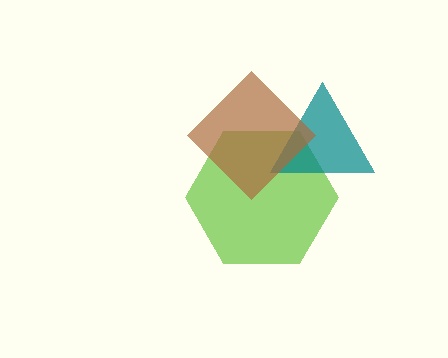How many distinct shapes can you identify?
There are 3 distinct shapes: a lime hexagon, a teal triangle, a brown diamond.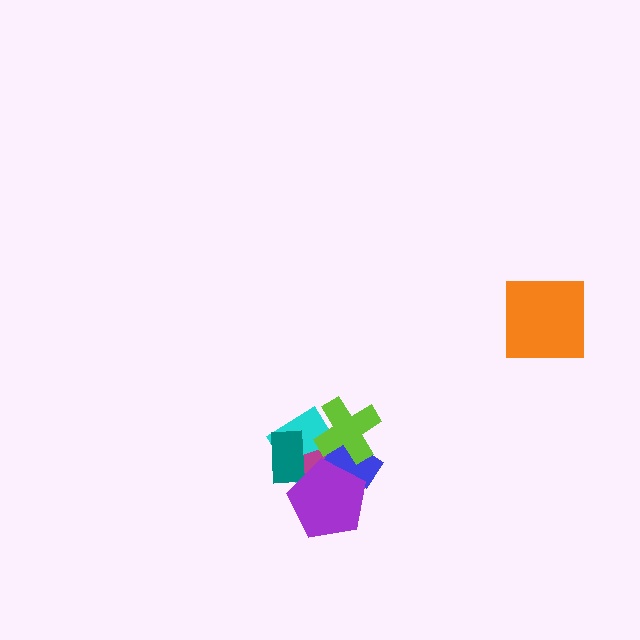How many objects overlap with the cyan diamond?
4 objects overlap with the cyan diamond.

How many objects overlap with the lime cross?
3 objects overlap with the lime cross.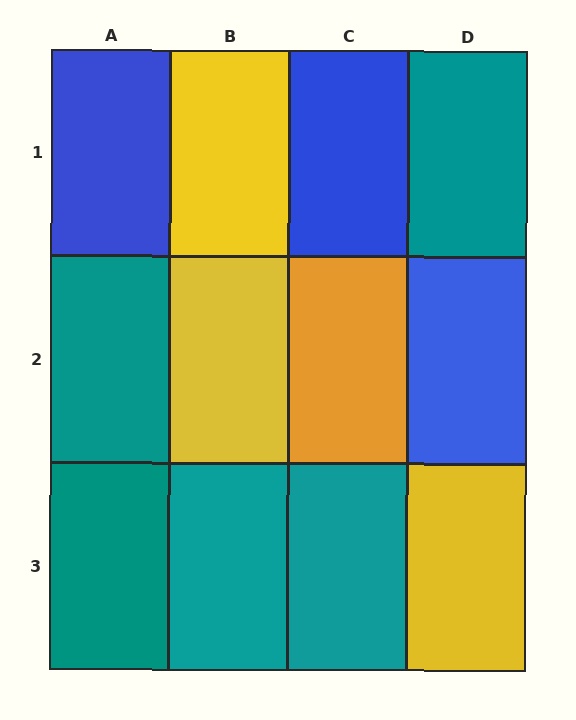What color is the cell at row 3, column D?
Yellow.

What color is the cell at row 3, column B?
Teal.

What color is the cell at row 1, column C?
Blue.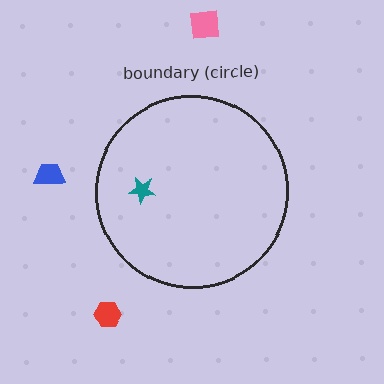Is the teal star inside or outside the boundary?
Inside.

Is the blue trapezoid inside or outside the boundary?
Outside.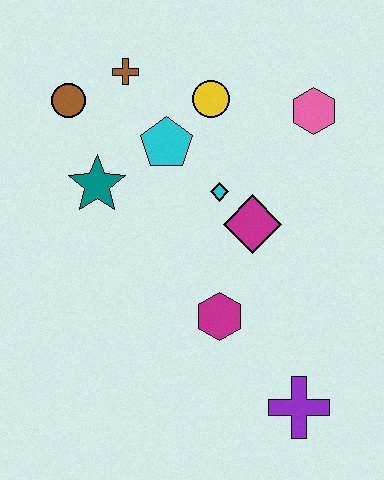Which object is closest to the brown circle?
The brown cross is closest to the brown circle.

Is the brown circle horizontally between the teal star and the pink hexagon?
No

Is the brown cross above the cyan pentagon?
Yes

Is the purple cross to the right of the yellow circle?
Yes